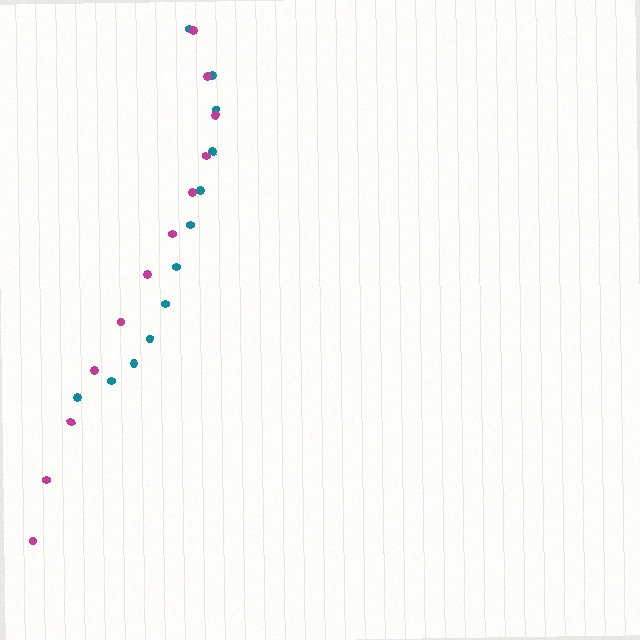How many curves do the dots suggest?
There are 2 distinct paths.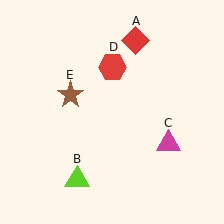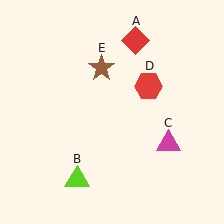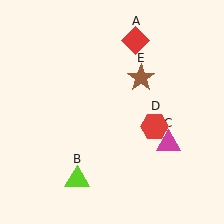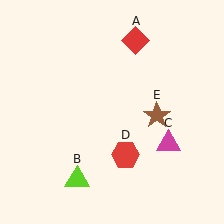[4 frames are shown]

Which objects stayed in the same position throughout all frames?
Red diamond (object A) and lime triangle (object B) and magenta triangle (object C) remained stationary.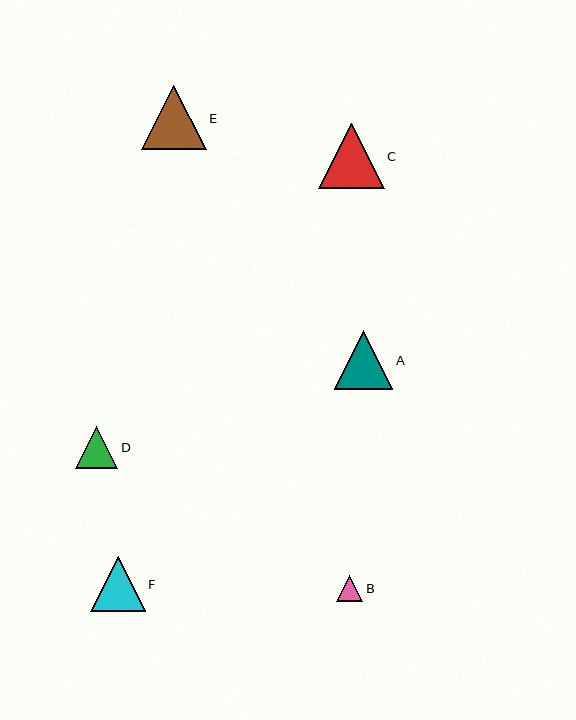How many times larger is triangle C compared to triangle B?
Triangle C is approximately 2.5 times the size of triangle B.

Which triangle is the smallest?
Triangle B is the smallest with a size of approximately 26 pixels.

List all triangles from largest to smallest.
From largest to smallest: C, E, A, F, D, B.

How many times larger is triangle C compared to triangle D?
Triangle C is approximately 1.6 times the size of triangle D.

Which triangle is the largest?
Triangle C is the largest with a size of approximately 65 pixels.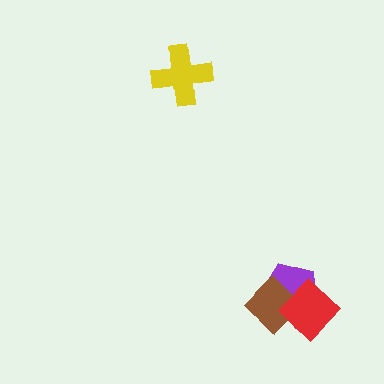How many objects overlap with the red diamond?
2 objects overlap with the red diamond.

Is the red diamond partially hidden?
No, no other shape covers it.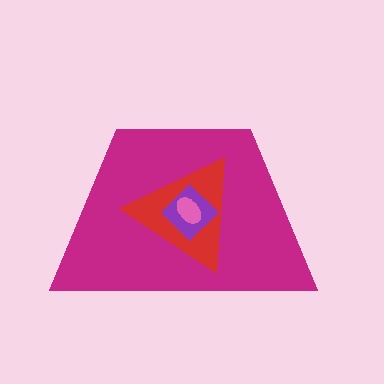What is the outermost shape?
The magenta trapezoid.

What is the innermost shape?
The pink ellipse.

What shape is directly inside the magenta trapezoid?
The red triangle.